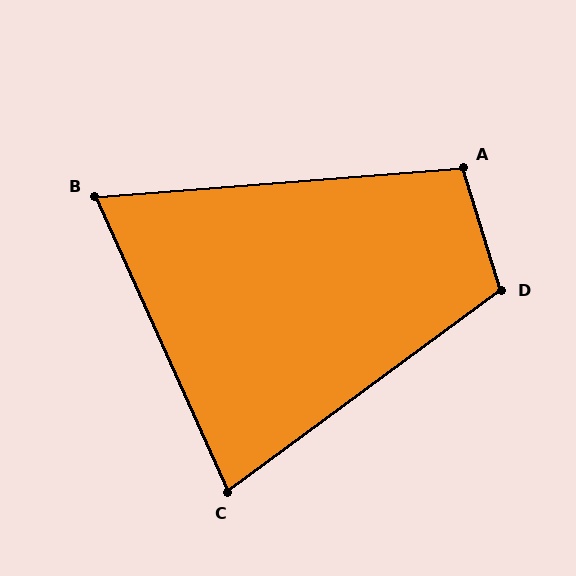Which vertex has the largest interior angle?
D, at approximately 110 degrees.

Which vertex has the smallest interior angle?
B, at approximately 70 degrees.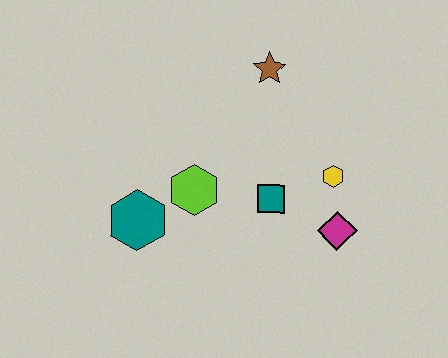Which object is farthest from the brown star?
The teal hexagon is farthest from the brown star.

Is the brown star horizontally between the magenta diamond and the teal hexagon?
Yes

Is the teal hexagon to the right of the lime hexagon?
No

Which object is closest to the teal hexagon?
The lime hexagon is closest to the teal hexagon.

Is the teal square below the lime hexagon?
Yes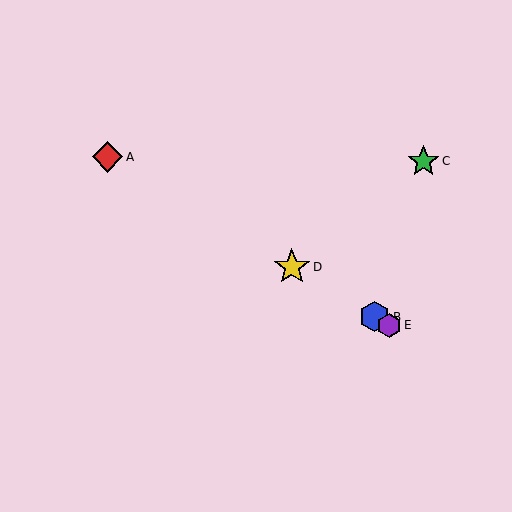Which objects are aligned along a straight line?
Objects A, B, D, E are aligned along a straight line.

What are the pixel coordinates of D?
Object D is at (292, 267).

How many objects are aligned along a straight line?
4 objects (A, B, D, E) are aligned along a straight line.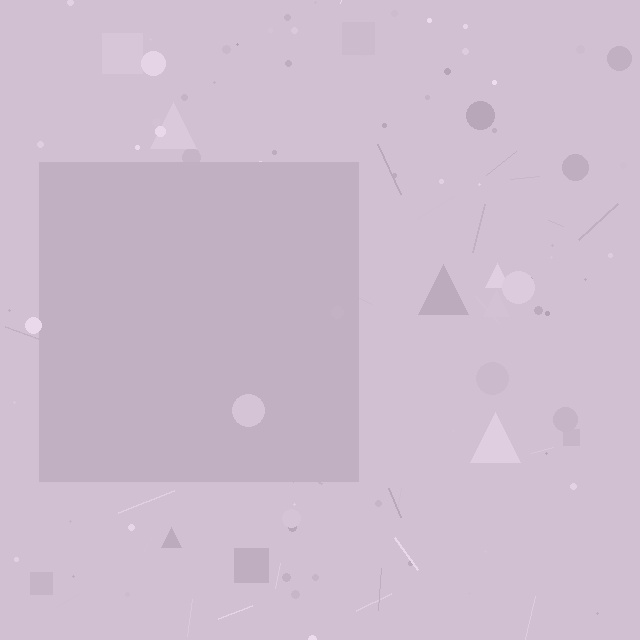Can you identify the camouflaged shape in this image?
The camouflaged shape is a square.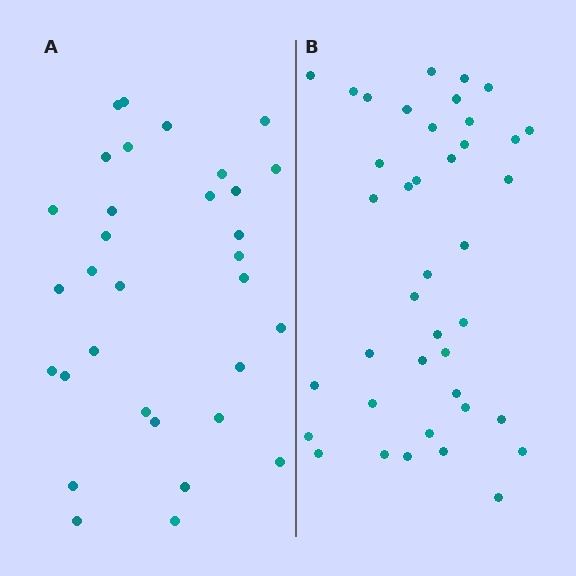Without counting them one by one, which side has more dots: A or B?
Region B (the right region) has more dots.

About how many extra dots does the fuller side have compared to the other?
Region B has roughly 8 or so more dots than region A.